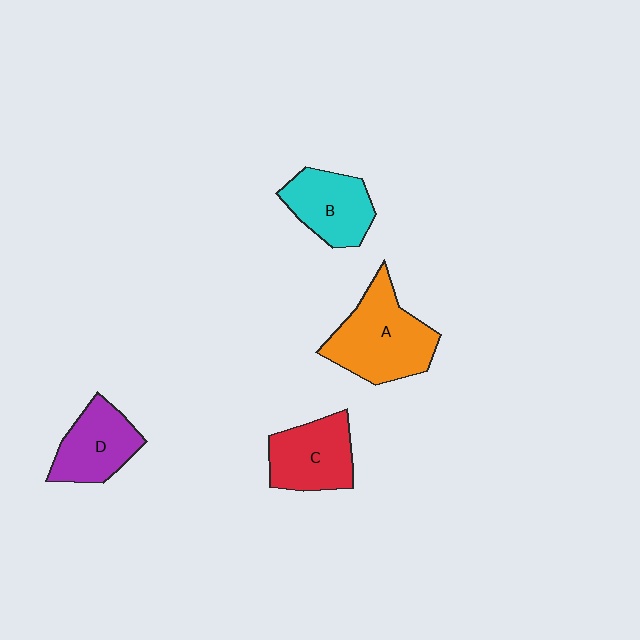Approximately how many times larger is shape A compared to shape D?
Approximately 1.4 times.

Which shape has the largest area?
Shape A (orange).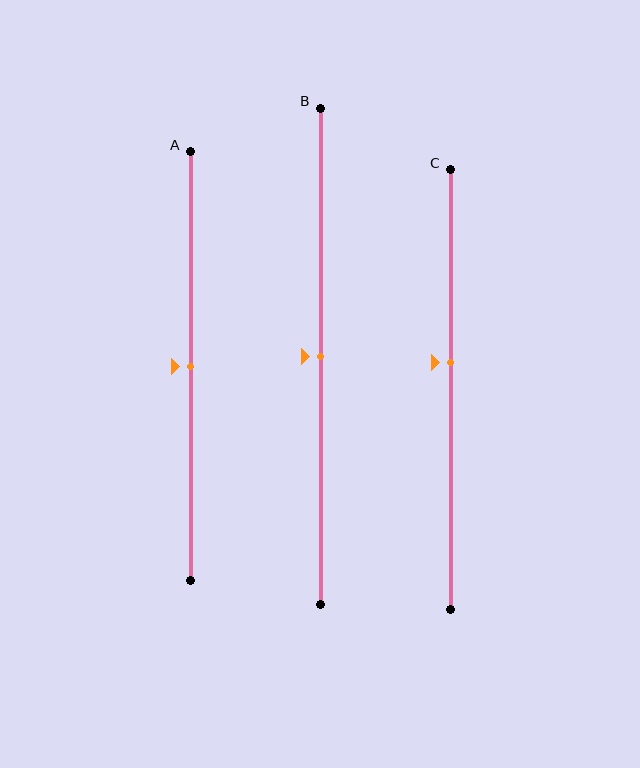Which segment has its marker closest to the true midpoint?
Segment A has its marker closest to the true midpoint.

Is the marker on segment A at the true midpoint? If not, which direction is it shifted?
Yes, the marker on segment A is at the true midpoint.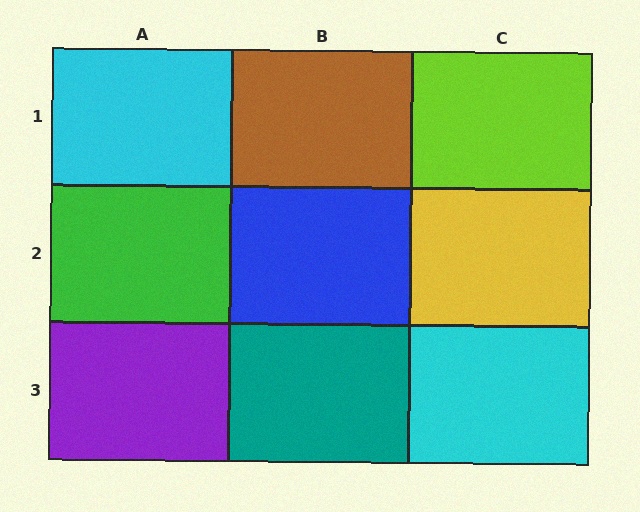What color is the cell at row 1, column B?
Brown.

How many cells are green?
1 cell is green.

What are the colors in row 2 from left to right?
Green, blue, yellow.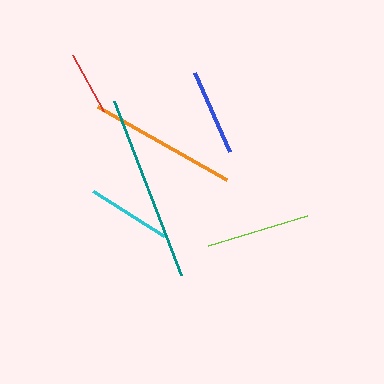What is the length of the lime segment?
The lime segment is approximately 104 pixels long.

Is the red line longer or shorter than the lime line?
The lime line is longer than the red line.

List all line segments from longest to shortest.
From longest to shortest: teal, orange, lime, blue, cyan, red.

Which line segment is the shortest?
The red line is the shortest at approximately 64 pixels.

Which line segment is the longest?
The teal line is the longest at approximately 186 pixels.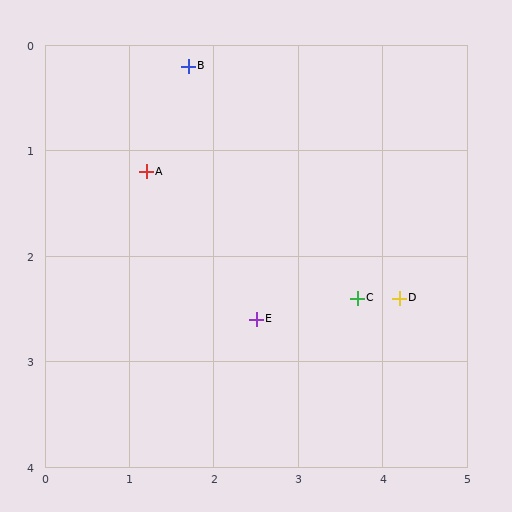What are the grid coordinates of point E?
Point E is at approximately (2.5, 2.6).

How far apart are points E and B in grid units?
Points E and B are about 2.5 grid units apart.